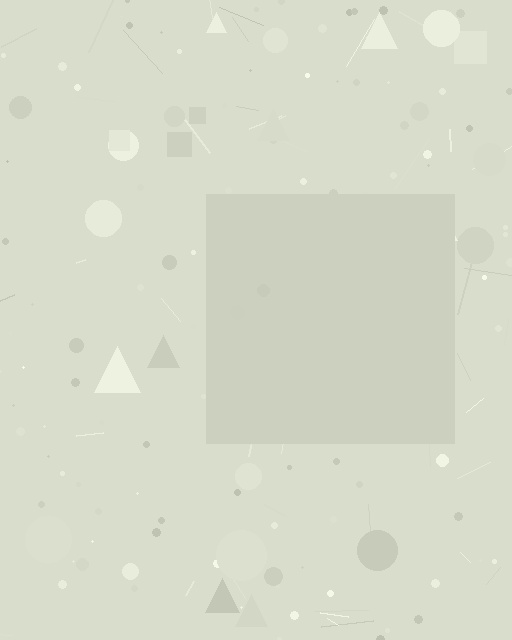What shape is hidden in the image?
A square is hidden in the image.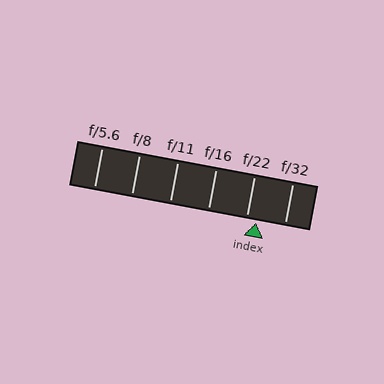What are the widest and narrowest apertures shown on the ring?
The widest aperture shown is f/5.6 and the narrowest is f/32.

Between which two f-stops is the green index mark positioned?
The index mark is between f/22 and f/32.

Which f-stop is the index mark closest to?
The index mark is closest to f/22.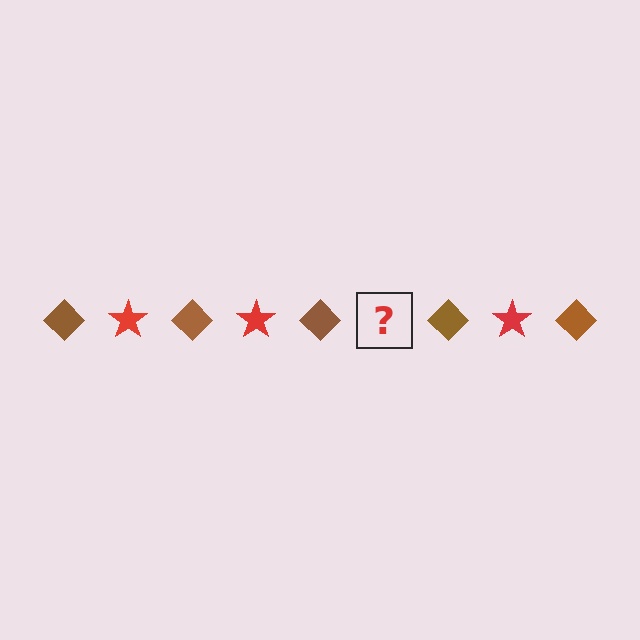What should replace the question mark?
The question mark should be replaced with a red star.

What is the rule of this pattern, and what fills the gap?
The rule is that the pattern alternates between brown diamond and red star. The gap should be filled with a red star.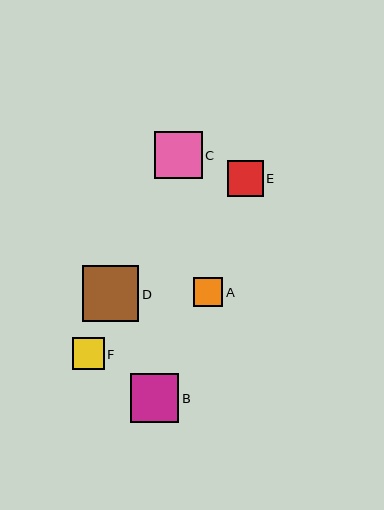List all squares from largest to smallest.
From largest to smallest: D, B, C, E, F, A.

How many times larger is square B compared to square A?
Square B is approximately 1.7 times the size of square A.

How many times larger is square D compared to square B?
Square D is approximately 1.2 times the size of square B.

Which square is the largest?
Square D is the largest with a size of approximately 56 pixels.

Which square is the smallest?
Square A is the smallest with a size of approximately 29 pixels.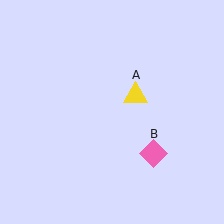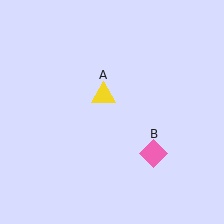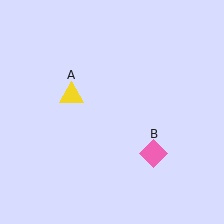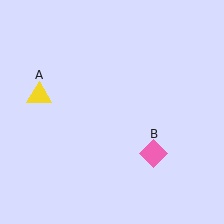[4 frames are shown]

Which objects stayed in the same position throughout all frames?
Pink diamond (object B) remained stationary.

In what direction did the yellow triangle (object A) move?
The yellow triangle (object A) moved left.